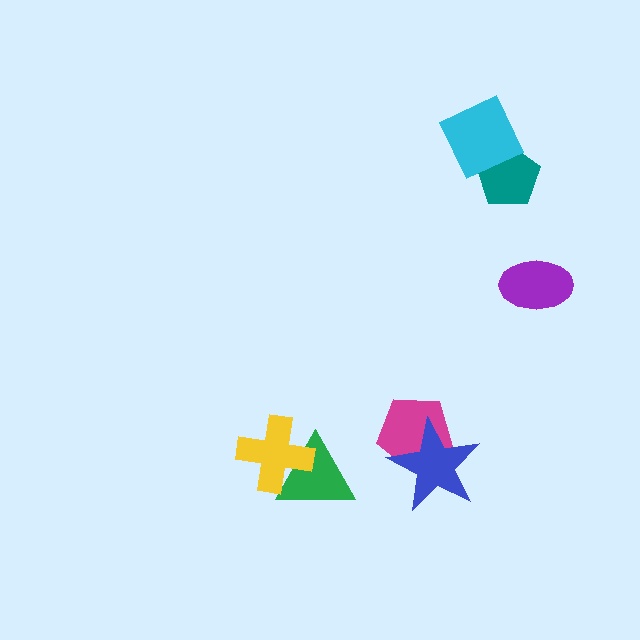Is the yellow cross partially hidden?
No, no other shape covers it.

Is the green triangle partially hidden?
Yes, it is partially covered by another shape.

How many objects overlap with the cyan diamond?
1 object overlaps with the cyan diamond.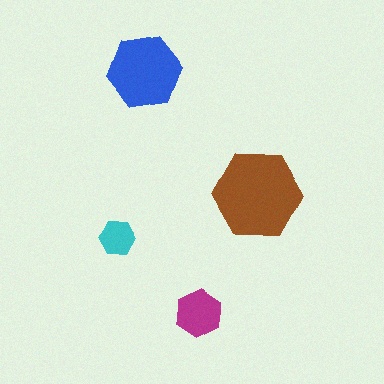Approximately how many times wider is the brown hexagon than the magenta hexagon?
About 2 times wider.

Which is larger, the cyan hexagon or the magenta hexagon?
The magenta one.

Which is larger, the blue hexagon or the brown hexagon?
The brown one.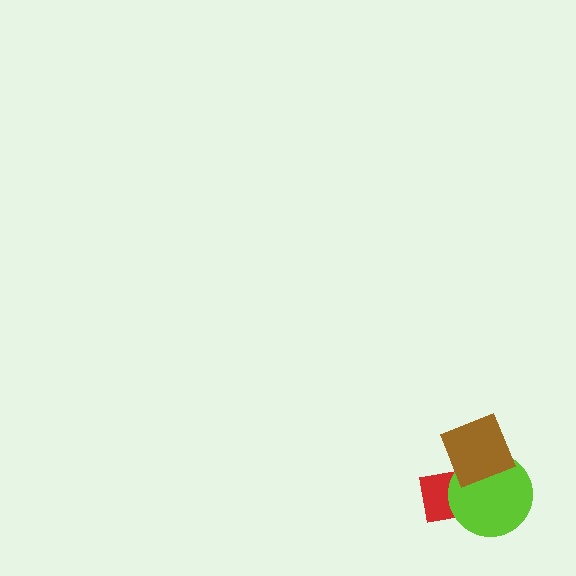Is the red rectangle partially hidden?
Yes, it is partially covered by another shape.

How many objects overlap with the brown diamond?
2 objects overlap with the brown diamond.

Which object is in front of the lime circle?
The brown diamond is in front of the lime circle.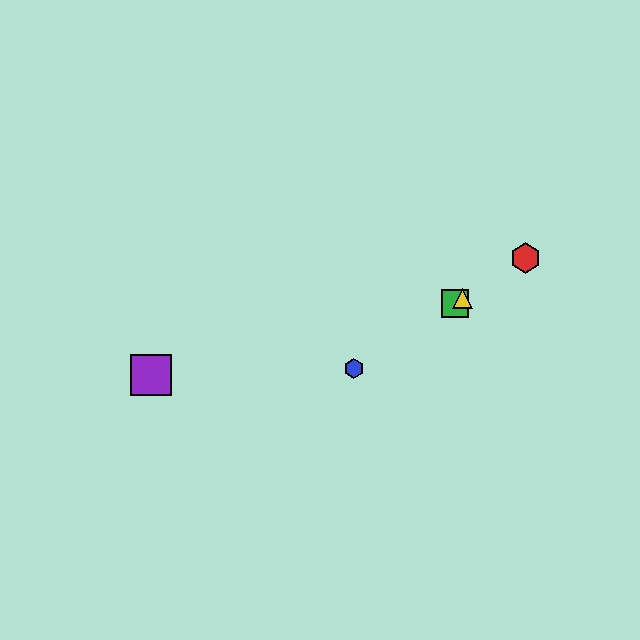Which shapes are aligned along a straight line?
The red hexagon, the blue hexagon, the green square, the yellow triangle are aligned along a straight line.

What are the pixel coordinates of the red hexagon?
The red hexagon is at (526, 258).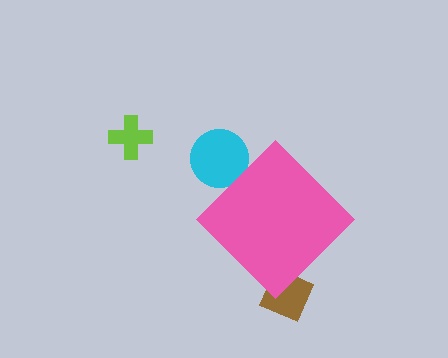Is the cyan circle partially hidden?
Yes, the cyan circle is partially hidden behind the pink diamond.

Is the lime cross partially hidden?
No, the lime cross is fully visible.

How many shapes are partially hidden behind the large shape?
2 shapes are partially hidden.